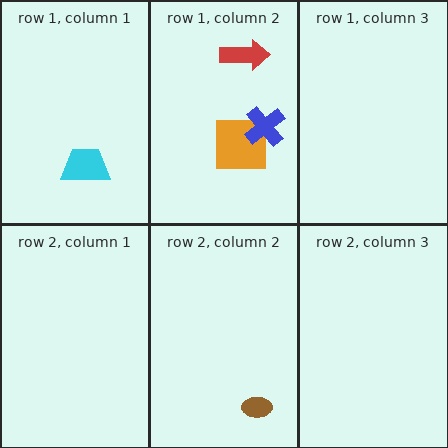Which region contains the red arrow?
The row 1, column 2 region.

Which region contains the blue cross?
The row 1, column 2 region.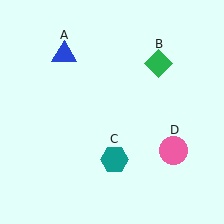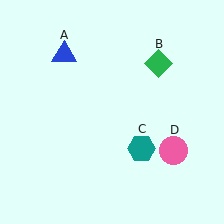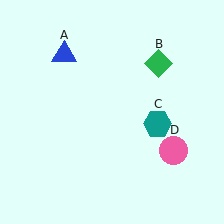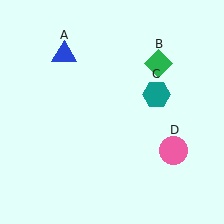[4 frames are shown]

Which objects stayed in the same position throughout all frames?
Blue triangle (object A) and green diamond (object B) and pink circle (object D) remained stationary.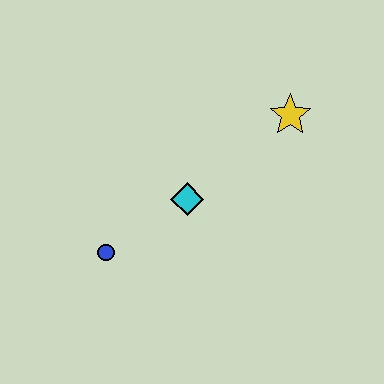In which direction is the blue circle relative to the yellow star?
The blue circle is to the left of the yellow star.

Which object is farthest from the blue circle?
The yellow star is farthest from the blue circle.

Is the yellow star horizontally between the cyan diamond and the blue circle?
No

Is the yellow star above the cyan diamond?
Yes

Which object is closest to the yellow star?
The cyan diamond is closest to the yellow star.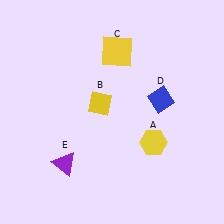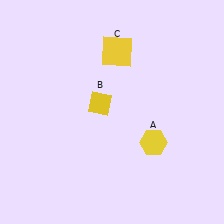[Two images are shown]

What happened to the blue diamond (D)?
The blue diamond (D) was removed in Image 2. It was in the top-right area of Image 1.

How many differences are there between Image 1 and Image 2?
There are 2 differences between the two images.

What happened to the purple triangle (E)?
The purple triangle (E) was removed in Image 2. It was in the bottom-left area of Image 1.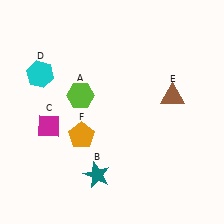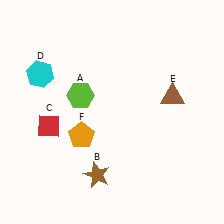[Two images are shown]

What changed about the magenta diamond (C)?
In Image 1, C is magenta. In Image 2, it changed to red.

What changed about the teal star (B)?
In Image 1, B is teal. In Image 2, it changed to brown.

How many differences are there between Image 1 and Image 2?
There are 2 differences between the two images.